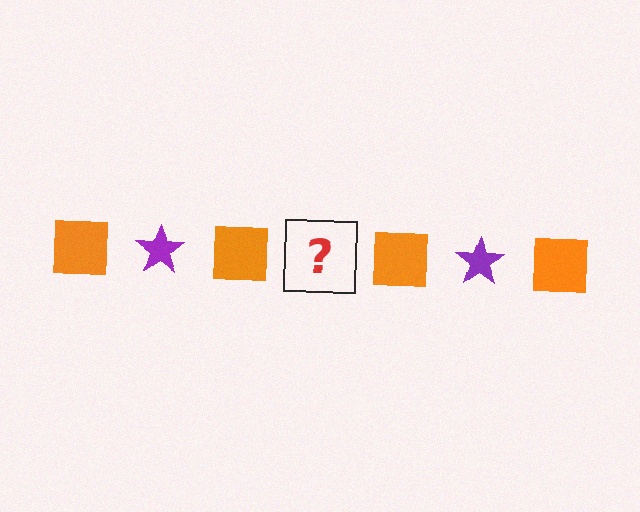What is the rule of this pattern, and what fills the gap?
The rule is that the pattern alternates between orange square and purple star. The gap should be filled with a purple star.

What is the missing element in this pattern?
The missing element is a purple star.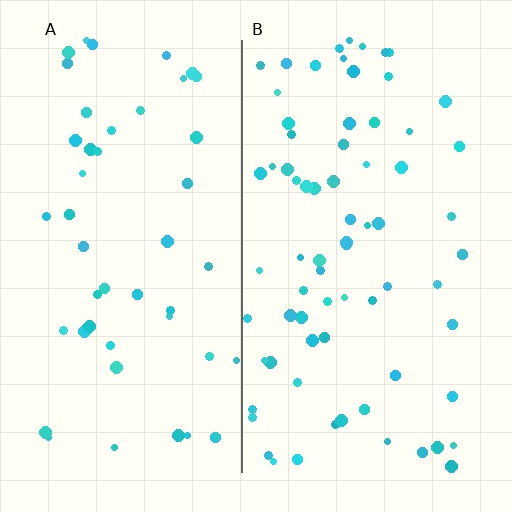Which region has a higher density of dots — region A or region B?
B (the right).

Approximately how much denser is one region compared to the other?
Approximately 1.5× — region B over region A.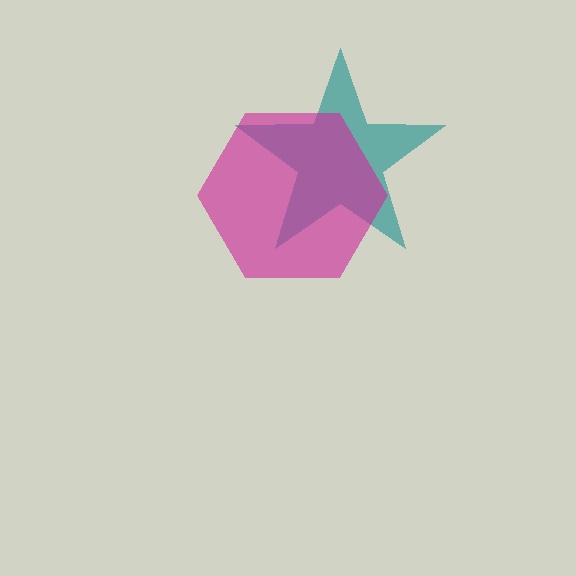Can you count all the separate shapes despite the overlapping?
Yes, there are 2 separate shapes.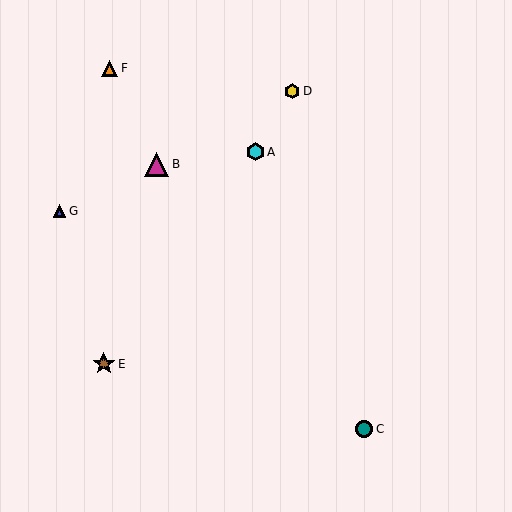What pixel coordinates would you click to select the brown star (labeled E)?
Click at (104, 364) to select the brown star E.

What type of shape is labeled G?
Shape G is a blue triangle.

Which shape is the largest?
The magenta triangle (labeled B) is the largest.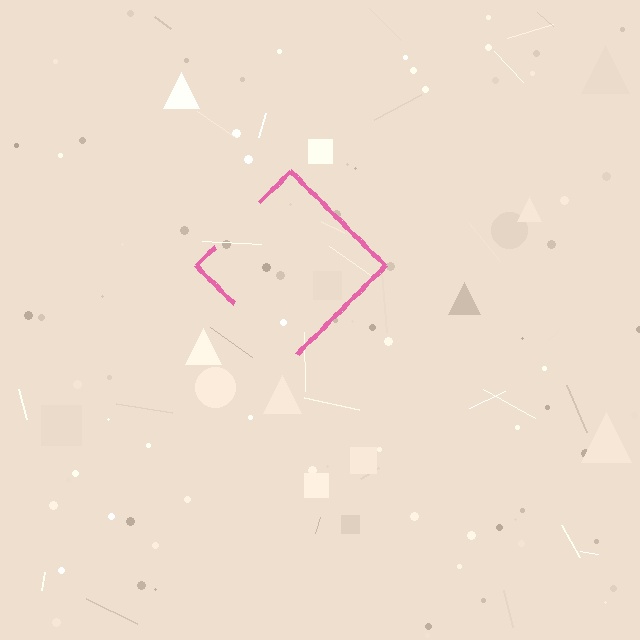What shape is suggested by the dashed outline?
The dashed outline suggests a diamond.